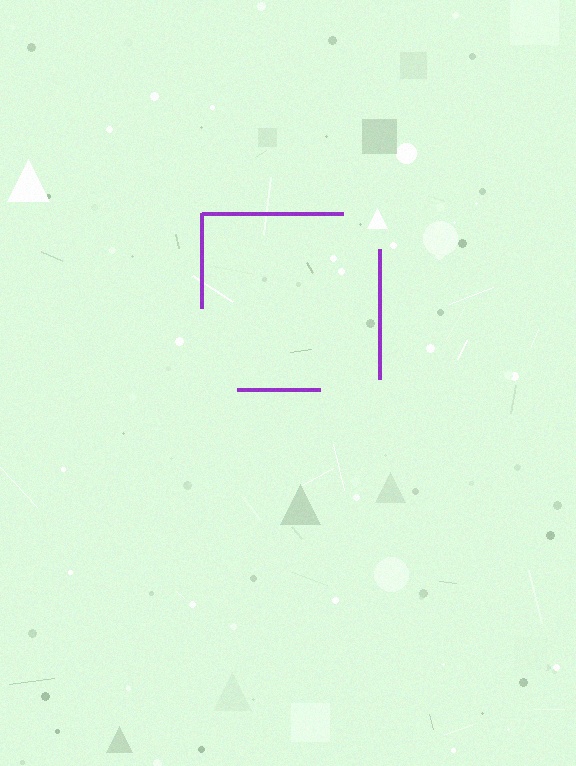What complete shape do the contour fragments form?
The contour fragments form a square.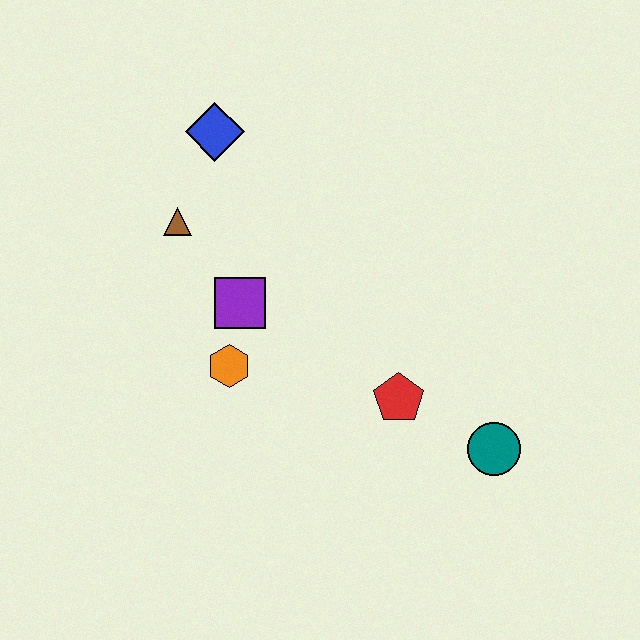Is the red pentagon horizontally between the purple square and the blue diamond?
No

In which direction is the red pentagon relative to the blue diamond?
The red pentagon is below the blue diamond.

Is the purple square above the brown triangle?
No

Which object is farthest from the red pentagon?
The blue diamond is farthest from the red pentagon.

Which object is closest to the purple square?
The orange hexagon is closest to the purple square.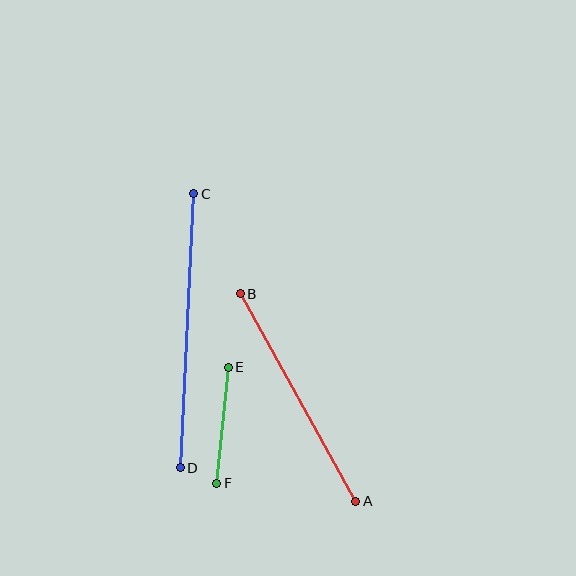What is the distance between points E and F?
The distance is approximately 117 pixels.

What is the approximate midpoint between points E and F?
The midpoint is at approximately (222, 425) pixels.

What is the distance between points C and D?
The distance is approximately 275 pixels.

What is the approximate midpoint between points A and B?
The midpoint is at approximately (298, 397) pixels.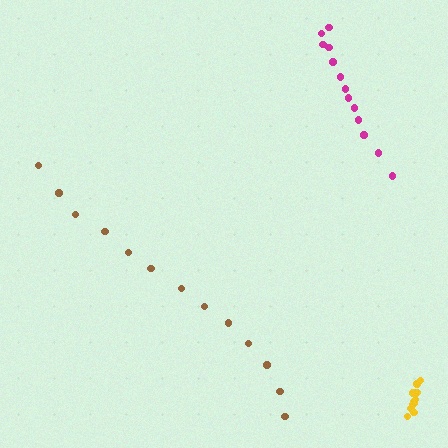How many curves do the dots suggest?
There are 3 distinct paths.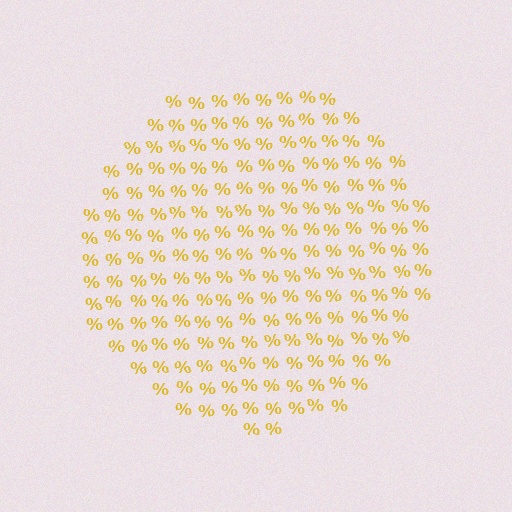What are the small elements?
The small elements are percent signs.